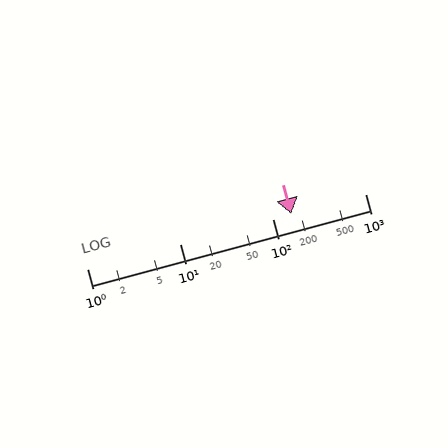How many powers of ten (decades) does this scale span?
The scale spans 3 decades, from 1 to 1000.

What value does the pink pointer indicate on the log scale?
The pointer indicates approximately 160.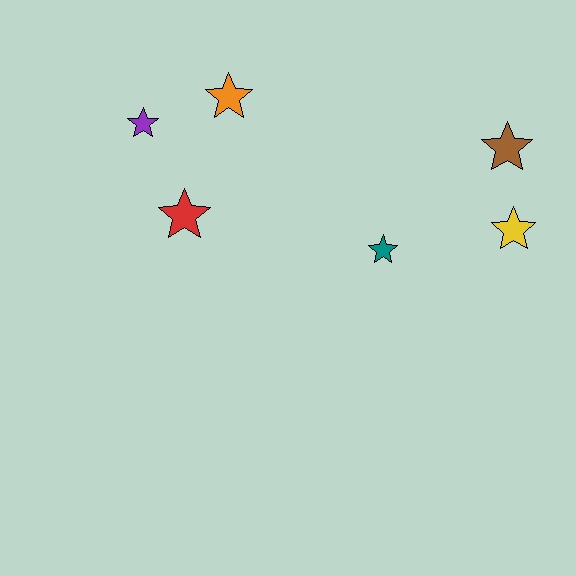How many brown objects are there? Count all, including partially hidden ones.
There is 1 brown object.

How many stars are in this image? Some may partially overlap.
There are 6 stars.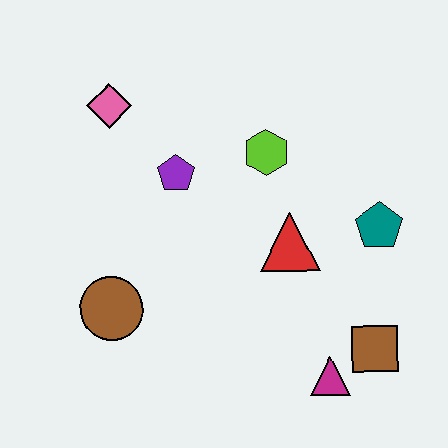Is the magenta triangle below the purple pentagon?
Yes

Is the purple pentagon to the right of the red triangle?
No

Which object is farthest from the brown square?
The pink diamond is farthest from the brown square.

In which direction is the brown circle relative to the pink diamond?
The brown circle is below the pink diamond.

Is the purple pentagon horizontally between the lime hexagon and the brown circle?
Yes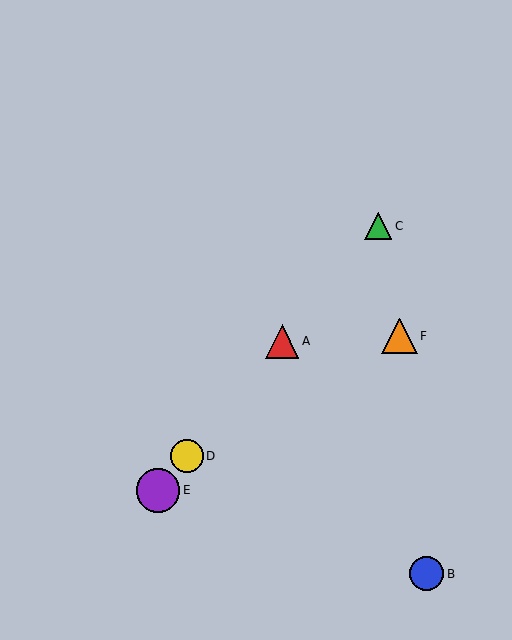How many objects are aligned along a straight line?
4 objects (A, C, D, E) are aligned along a straight line.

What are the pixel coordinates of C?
Object C is at (378, 226).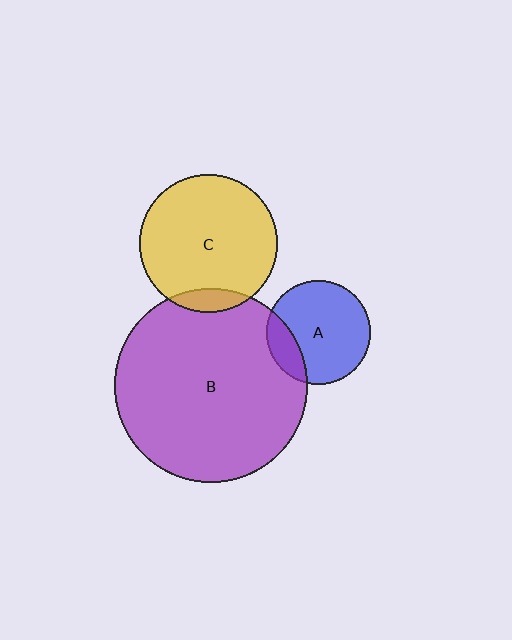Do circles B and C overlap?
Yes.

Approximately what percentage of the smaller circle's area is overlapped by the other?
Approximately 10%.